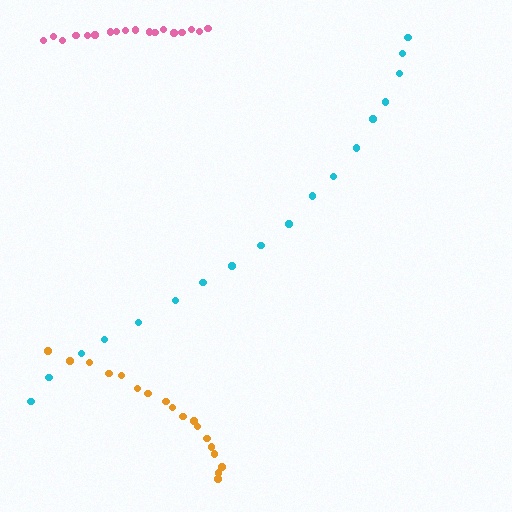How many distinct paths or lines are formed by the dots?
There are 3 distinct paths.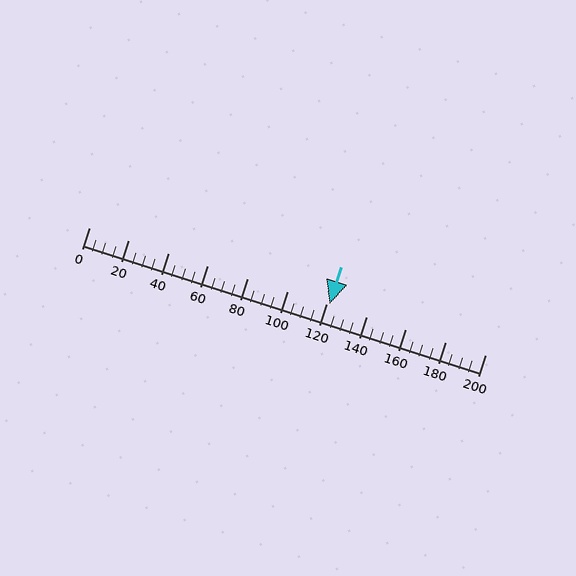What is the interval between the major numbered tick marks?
The major tick marks are spaced 20 units apart.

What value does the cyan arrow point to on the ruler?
The cyan arrow points to approximately 122.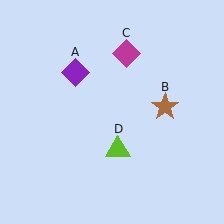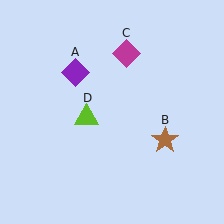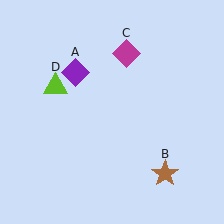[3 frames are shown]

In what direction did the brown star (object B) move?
The brown star (object B) moved down.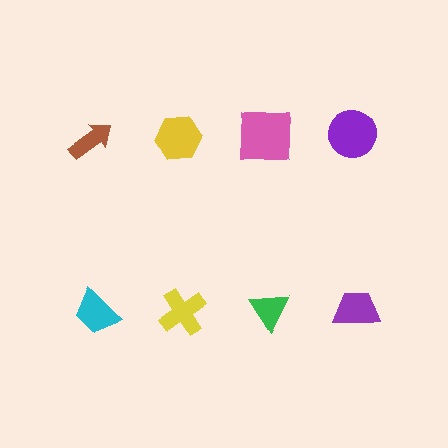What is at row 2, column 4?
A purple trapezoid.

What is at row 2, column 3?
A green triangle.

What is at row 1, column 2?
A yellow hexagon.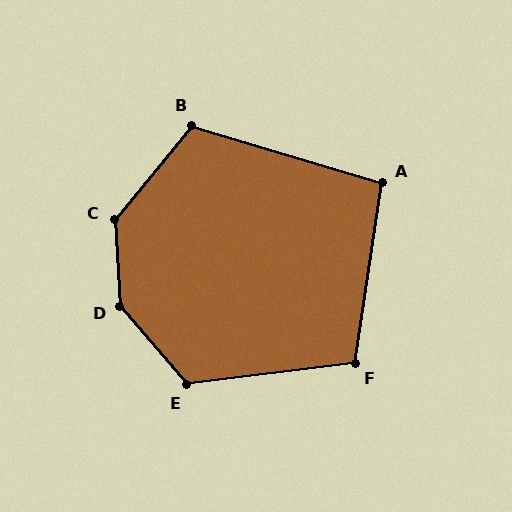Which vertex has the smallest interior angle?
A, at approximately 98 degrees.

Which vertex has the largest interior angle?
D, at approximately 142 degrees.